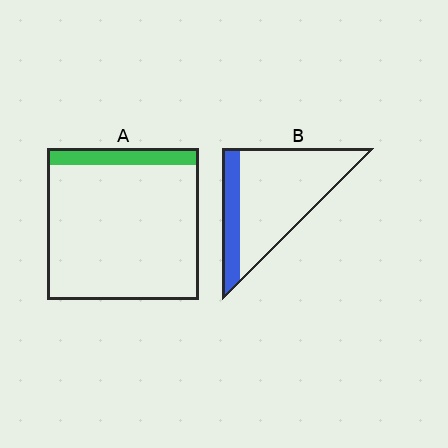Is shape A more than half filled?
No.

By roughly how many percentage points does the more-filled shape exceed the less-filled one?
By roughly 10 percentage points (B over A).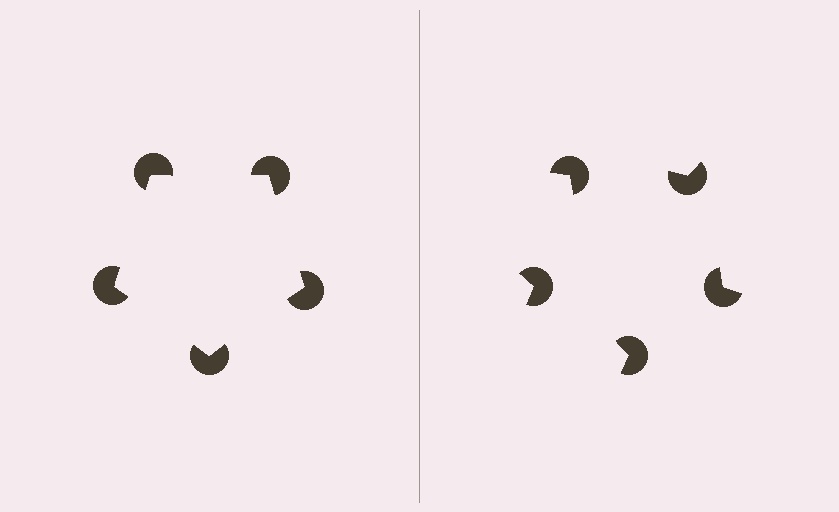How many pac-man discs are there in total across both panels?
10 — 5 on each side.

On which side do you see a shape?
An illusory pentagon appears on the left side. On the right side the wedge cuts are rotated, so no coherent shape forms.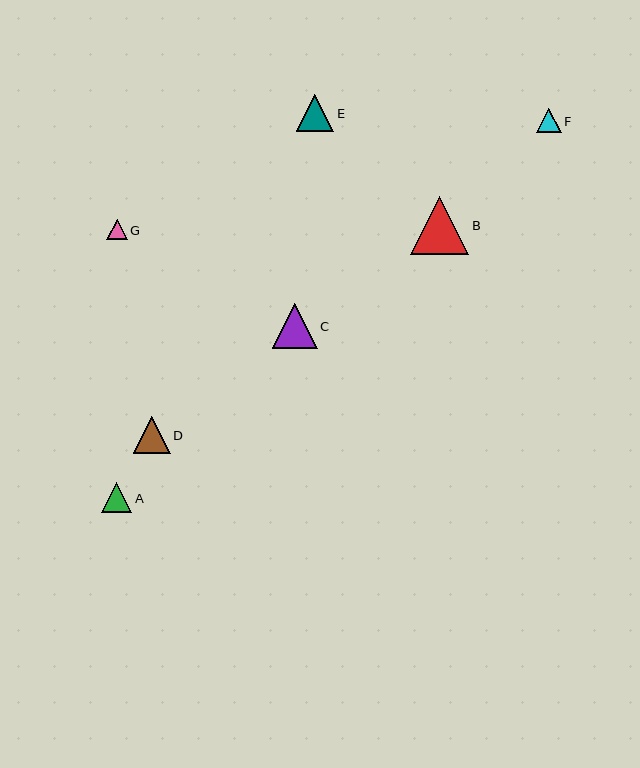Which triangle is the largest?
Triangle B is the largest with a size of approximately 58 pixels.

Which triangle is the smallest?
Triangle G is the smallest with a size of approximately 21 pixels.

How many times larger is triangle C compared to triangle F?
Triangle C is approximately 1.8 times the size of triangle F.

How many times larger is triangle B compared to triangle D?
Triangle B is approximately 1.6 times the size of triangle D.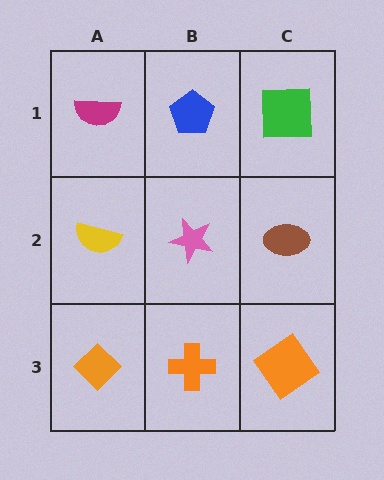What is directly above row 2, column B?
A blue pentagon.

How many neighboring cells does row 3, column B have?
3.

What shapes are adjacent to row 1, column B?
A pink star (row 2, column B), a magenta semicircle (row 1, column A), a green square (row 1, column C).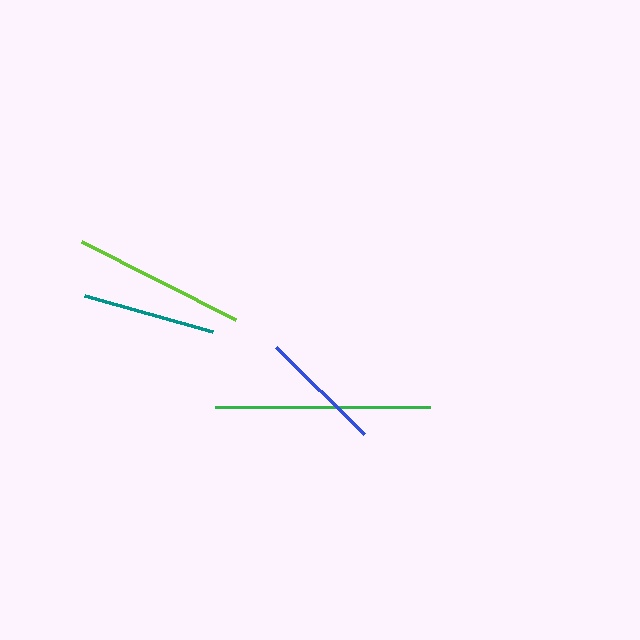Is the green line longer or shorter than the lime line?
The green line is longer than the lime line.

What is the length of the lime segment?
The lime segment is approximately 172 pixels long.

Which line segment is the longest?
The green line is the longest at approximately 215 pixels.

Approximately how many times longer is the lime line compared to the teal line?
The lime line is approximately 1.3 times the length of the teal line.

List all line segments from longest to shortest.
From longest to shortest: green, lime, teal, blue.